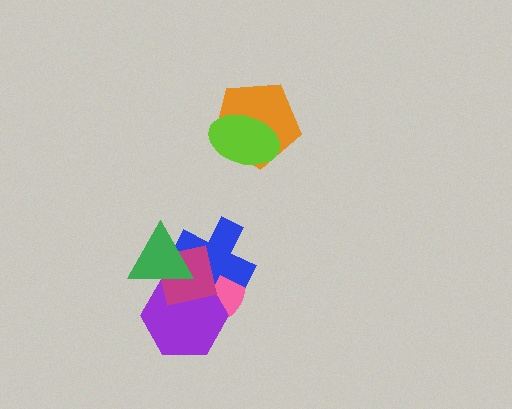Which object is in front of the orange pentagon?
The lime ellipse is in front of the orange pentagon.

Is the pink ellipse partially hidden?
Yes, it is partially covered by another shape.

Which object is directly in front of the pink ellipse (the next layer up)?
The blue cross is directly in front of the pink ellipse.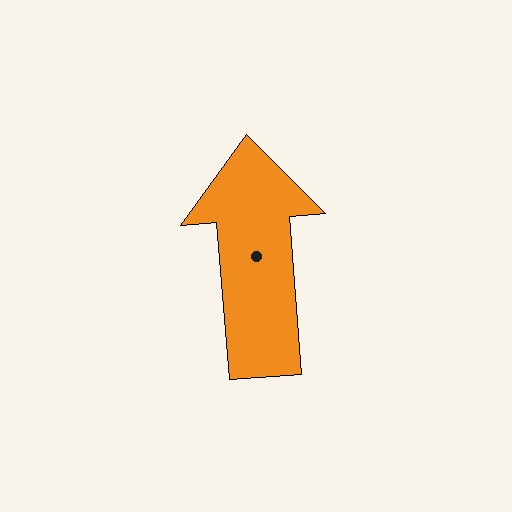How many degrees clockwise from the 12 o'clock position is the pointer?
Approximately 355 degrees.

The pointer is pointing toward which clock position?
Roughly 12 o'clock.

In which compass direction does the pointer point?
North.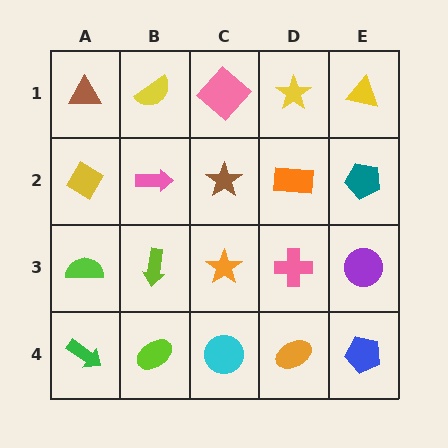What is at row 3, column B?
A lime arrow.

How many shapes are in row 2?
5 shapes.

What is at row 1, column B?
A yellow semicircle.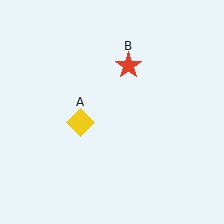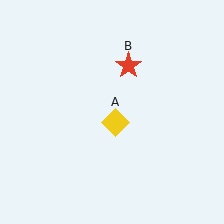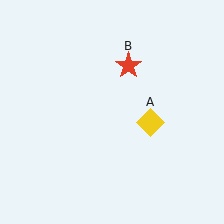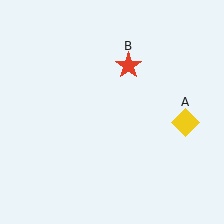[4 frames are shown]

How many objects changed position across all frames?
1 object changed position: yellow diamond (object A).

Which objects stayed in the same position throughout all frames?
Red star (object B) remained stationary.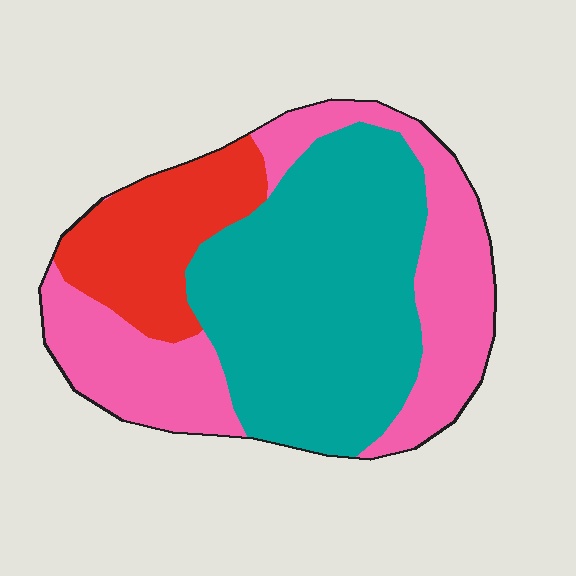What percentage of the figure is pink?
Pink takes up about one third (1/3) of the figure.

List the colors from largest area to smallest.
From largest to smallest: teal, pink, red.